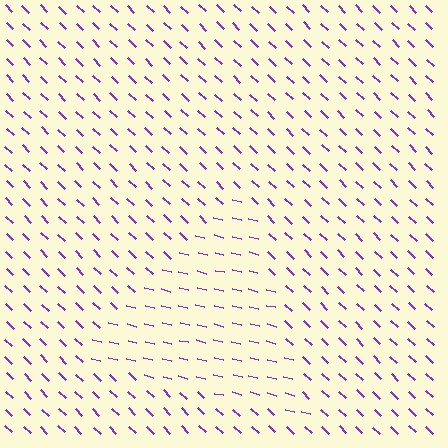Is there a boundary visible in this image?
Yes, there is a texture boundary formed by a change in line orientation.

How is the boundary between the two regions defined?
The boundary is defined purely by a change in line orientation (approximately 31 degrees difference). All lines are the same color and thickness.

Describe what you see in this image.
The image is filled with small purple line segments. A triangle region in the image has lines oriented differently from the surrounding lines, creating a visible texture boundary.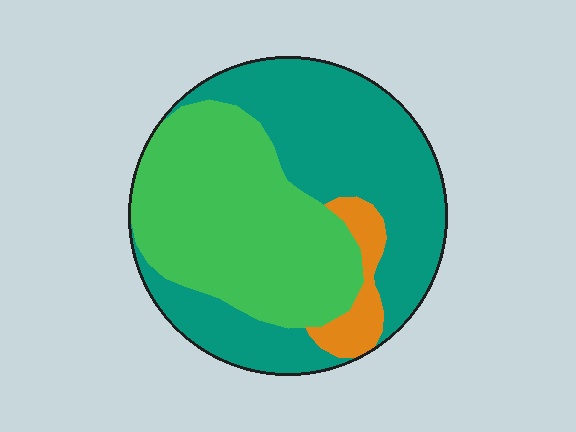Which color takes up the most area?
Teal, at roughly 50%.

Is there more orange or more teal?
Teal.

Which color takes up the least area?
Orange, at roughly 5%.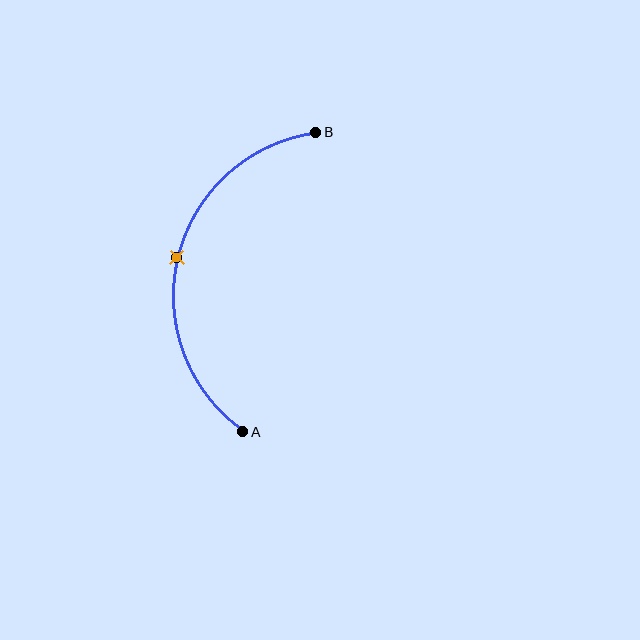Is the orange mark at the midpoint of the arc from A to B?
Yes. The orange mark lies on the arc at equal arc-length from both A and B — it is the arc midpoint.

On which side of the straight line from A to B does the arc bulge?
The arc bulges to the left of the straight line connecting A and B.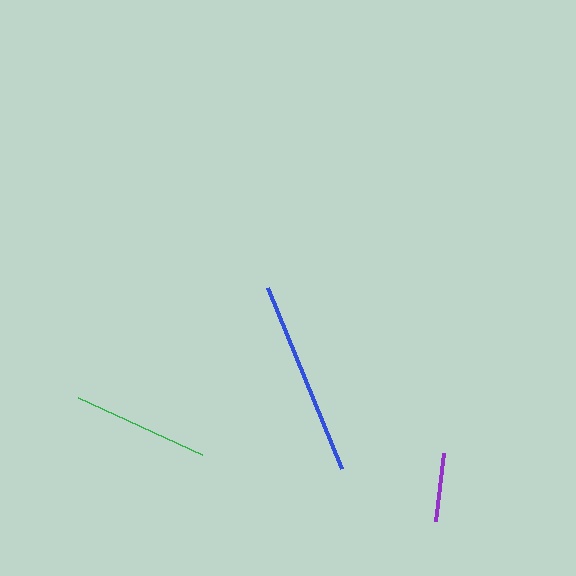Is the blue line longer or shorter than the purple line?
The blue line is longer than the purple line.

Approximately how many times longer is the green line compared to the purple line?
The green line is approximately 2.0 times the length of the purple line.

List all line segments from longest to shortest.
From longest to shortest: blue, green, purple.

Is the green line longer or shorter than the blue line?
The blue line is longer than the green line.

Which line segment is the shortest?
The purple line is the shortest at approximately 69 pixels.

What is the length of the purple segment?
The purple segment is approximately 69 pixels long.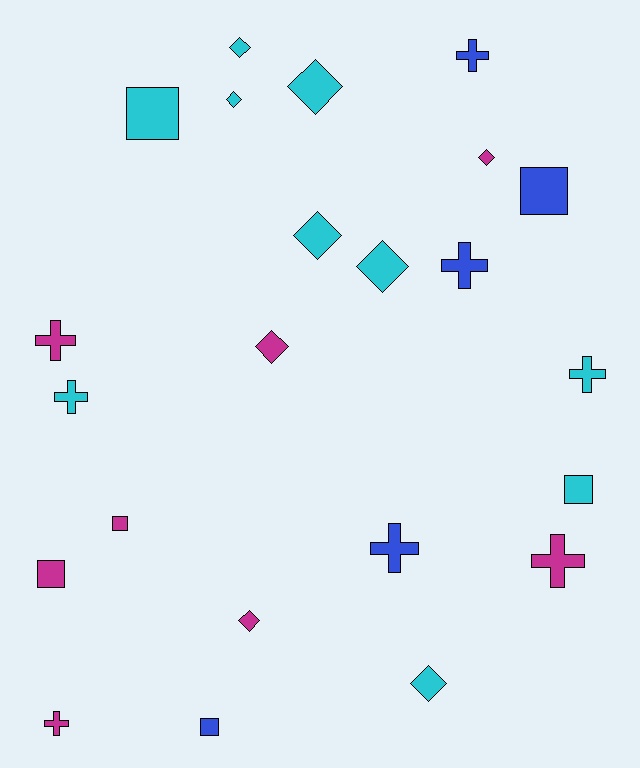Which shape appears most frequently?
Diamond, with 9 objects.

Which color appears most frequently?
Cyan, with 10 objects.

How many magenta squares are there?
There are 2 magenta squares.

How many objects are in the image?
There are 23 objects.